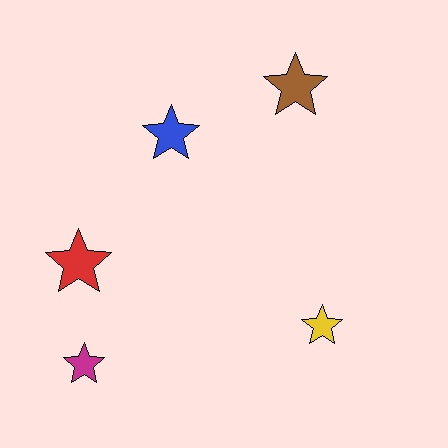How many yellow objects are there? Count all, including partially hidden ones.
There is 1 yellow object.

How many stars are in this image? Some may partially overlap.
There are 5 stars.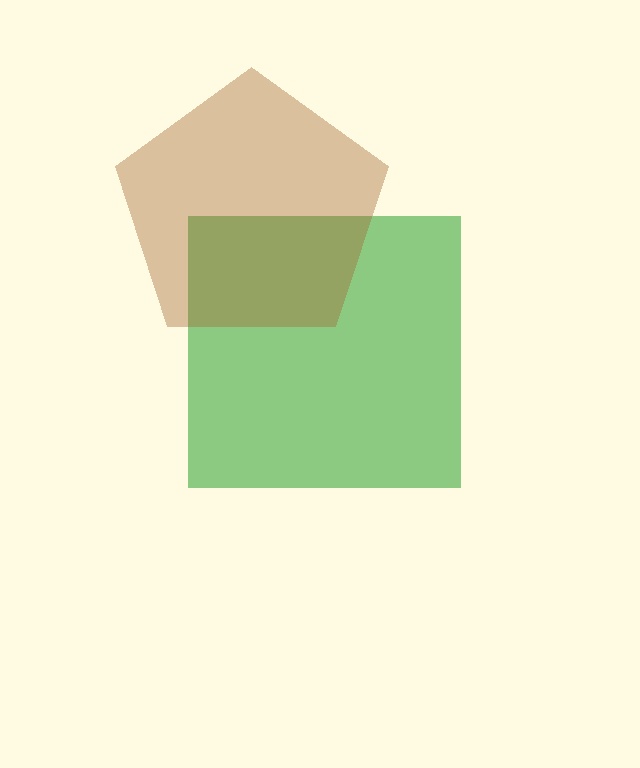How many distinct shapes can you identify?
There are 2 distinct shapes: a green square, a brown pentagon.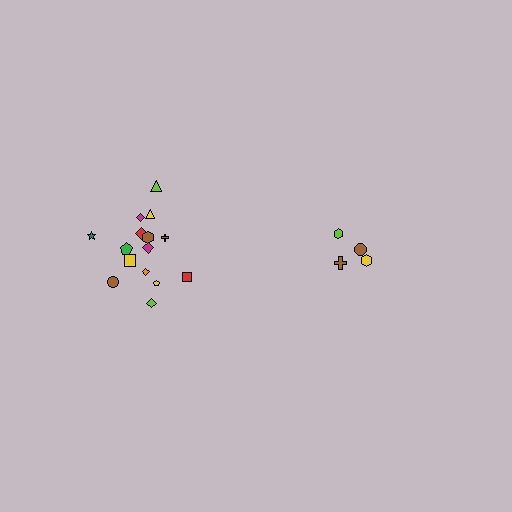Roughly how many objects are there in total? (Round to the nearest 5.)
Roughly 20 objects in total.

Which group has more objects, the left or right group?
The left group.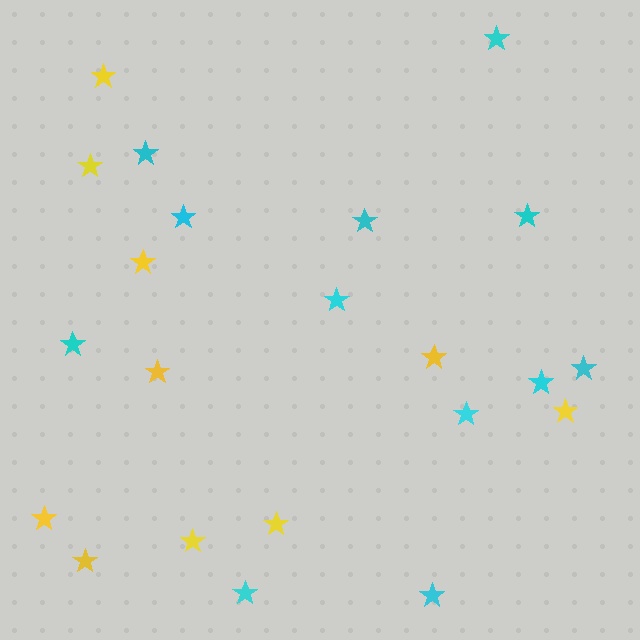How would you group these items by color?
There are 2 groups: one group of cyan stars (12) and one group of yellow stars (10).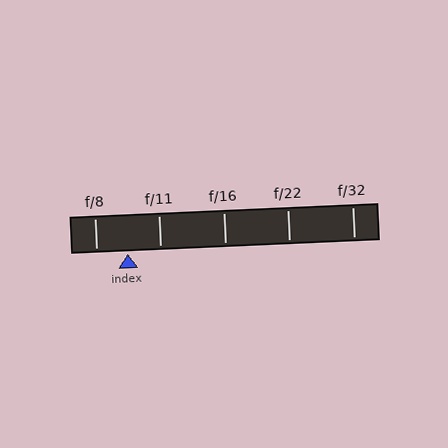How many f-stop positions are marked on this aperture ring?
There are 5 f-stop positions marked.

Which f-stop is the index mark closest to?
The index mark is closest to f/8.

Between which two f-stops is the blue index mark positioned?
The index mark is between f/8 and f/11.